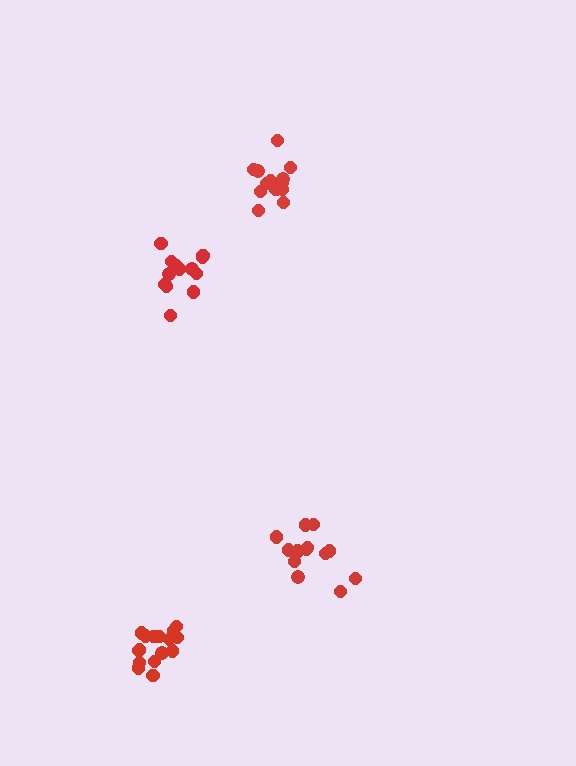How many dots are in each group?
Group 1: 13 dots, Group 2: 14 dots, Group 3: 16 dots, Group 4: 13 dots (56 total).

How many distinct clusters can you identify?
There are 4 distinct clusters.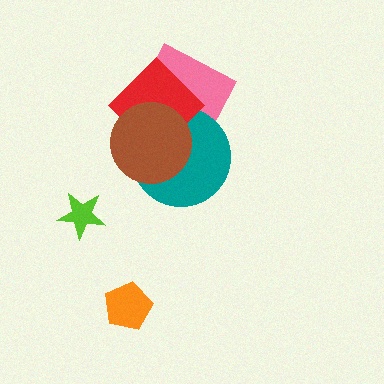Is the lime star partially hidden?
No, no other shape covers it.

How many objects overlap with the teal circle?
3 objects overlap with the teal circle.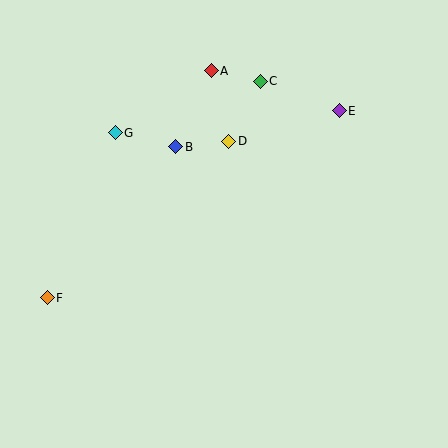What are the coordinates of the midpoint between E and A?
The midpoint between E and A is at (275, 91).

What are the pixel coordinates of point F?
Point F is at (47, 298).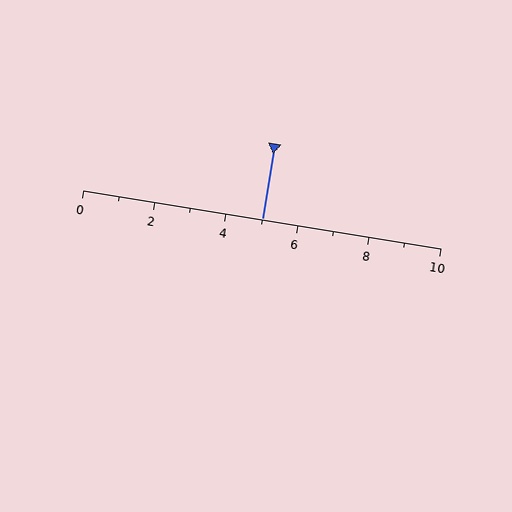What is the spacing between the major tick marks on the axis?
The major ticks are spaced 2 apart.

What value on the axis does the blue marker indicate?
The marker indicates approximately 5.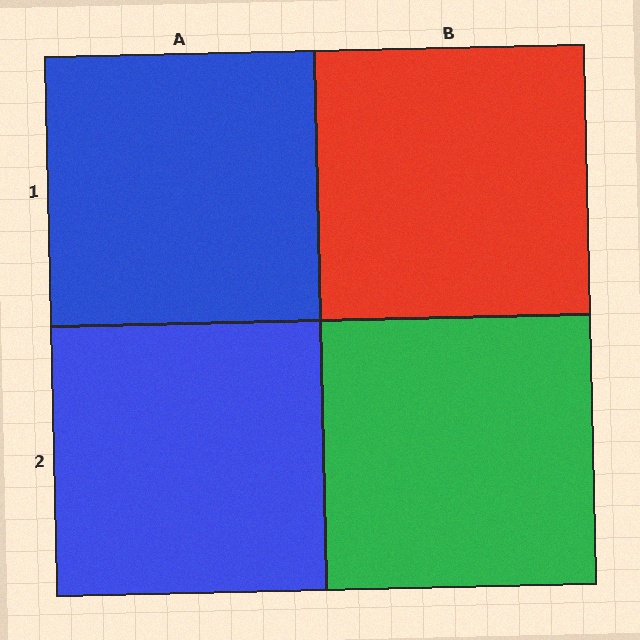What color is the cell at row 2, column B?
Green.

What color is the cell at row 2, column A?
Blue.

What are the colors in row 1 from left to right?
Blue, red.